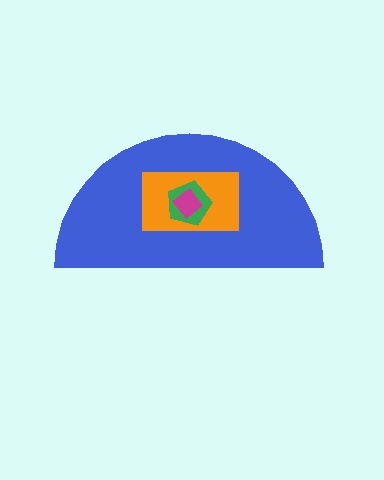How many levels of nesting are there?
4.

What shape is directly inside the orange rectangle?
The green pentagon.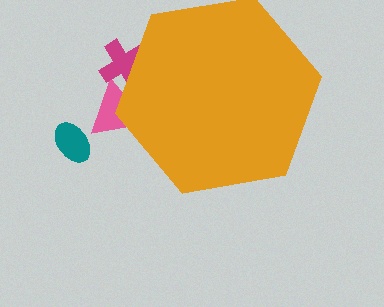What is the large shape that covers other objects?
An orange hexagon.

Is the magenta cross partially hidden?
Yes, the magenta cross is partially hidden behind the orange hexagon.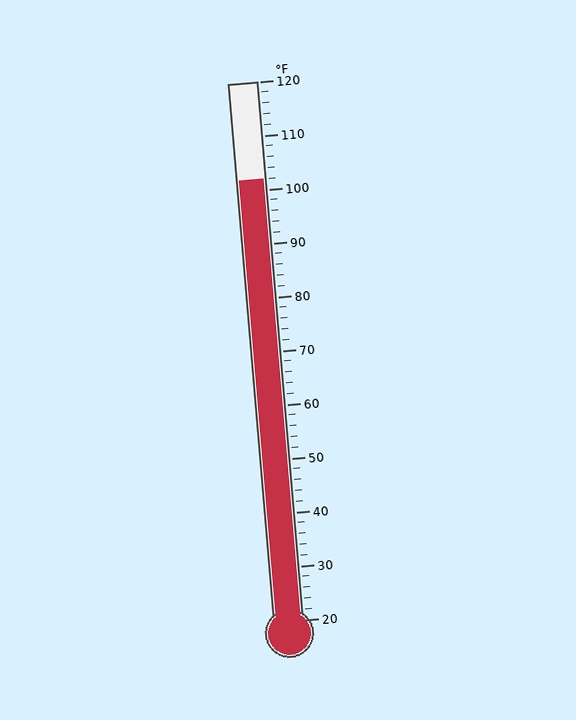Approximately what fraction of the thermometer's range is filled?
The thermometer is filled to approximately 80% of its range.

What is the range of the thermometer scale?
The thermometer scale ranges from 20°F to 120°F.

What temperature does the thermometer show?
The thermometer shows approximately 102°F.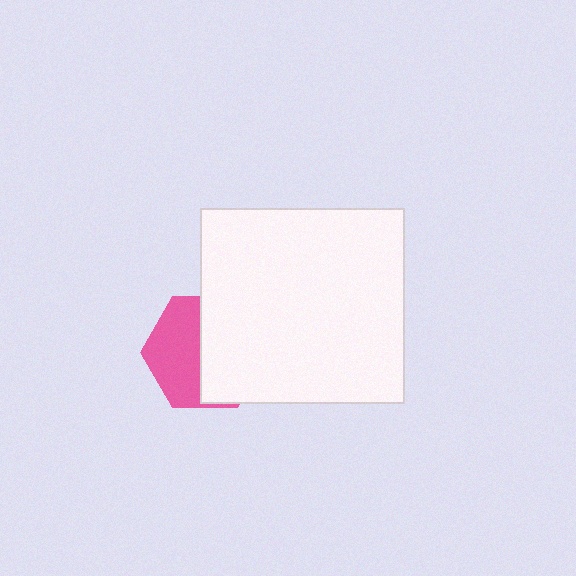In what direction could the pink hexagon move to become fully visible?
The pink hexagon could move left. That would shift it out from behind the white rectangle entirely.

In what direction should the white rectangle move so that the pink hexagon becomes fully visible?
The white rectangle should move right. That is the shortest direction to clear the overlap and leave the pink hexagon fully visible.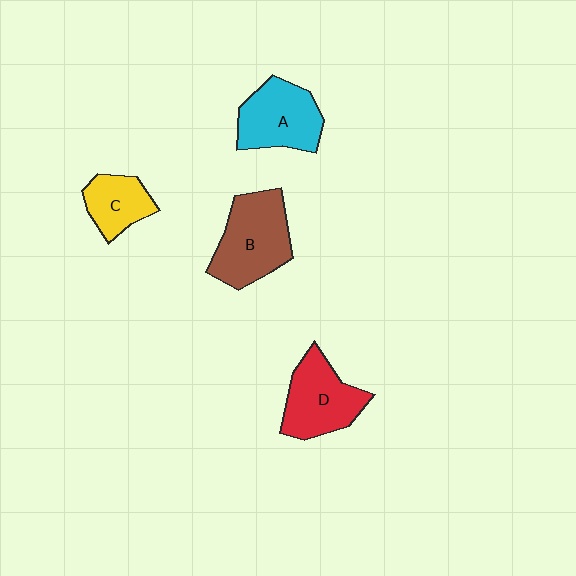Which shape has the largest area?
Shape B (brown).